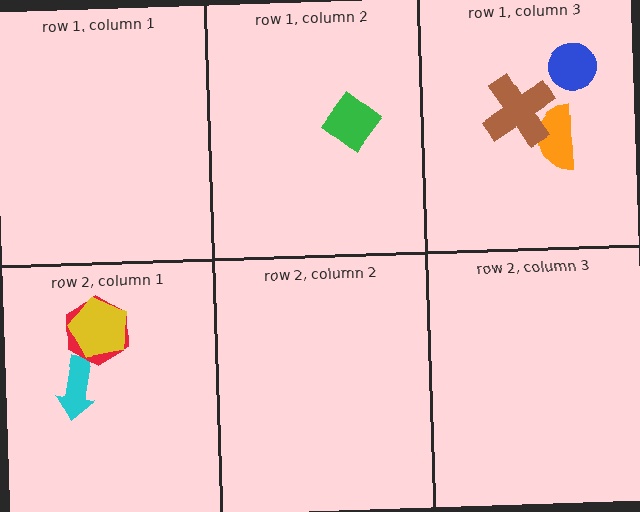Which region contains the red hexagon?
The row 2, column 1 region.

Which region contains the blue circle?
The row 1, column 3 region.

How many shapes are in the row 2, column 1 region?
3.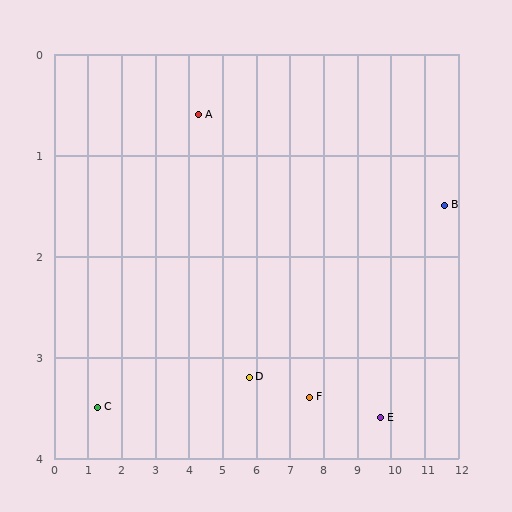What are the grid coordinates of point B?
Point B is at approximately (11.6, 1.5).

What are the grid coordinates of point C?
Point C is at approximately (1.3, 3.5).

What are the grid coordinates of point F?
Point F is at approximately (7.6, 3.4).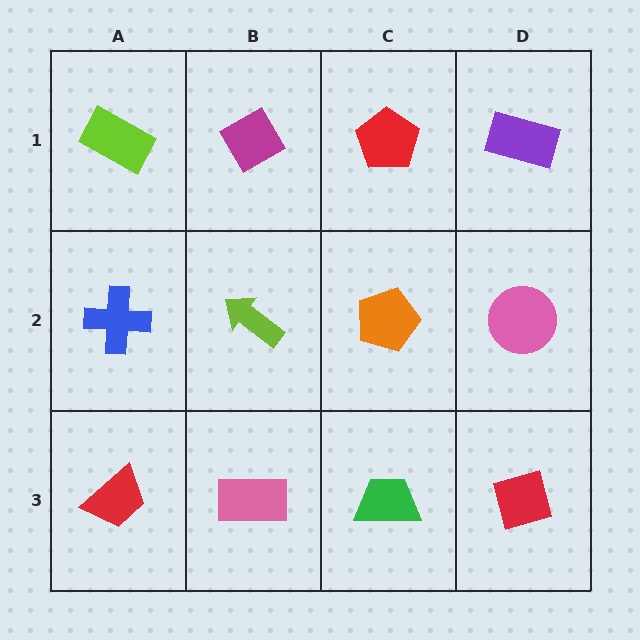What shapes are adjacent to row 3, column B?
A lime arrow (row 2, column B), a red trapezoid (row 3, column A), a green trapezoid (row 3, column C).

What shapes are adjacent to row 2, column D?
A purple rectangle (row 1, column D), a red diamond (row 3, column D), an orange pentagon (row 2, column C).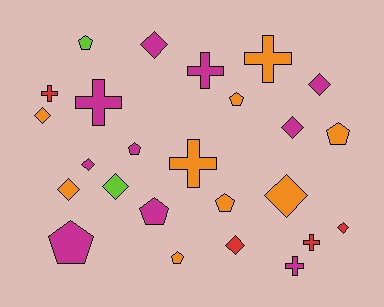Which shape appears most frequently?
Diamond, with 10 objects.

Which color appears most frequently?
Magenta, with 10 objects.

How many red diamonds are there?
There are 2 red diamonds.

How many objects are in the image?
There are 25 objects.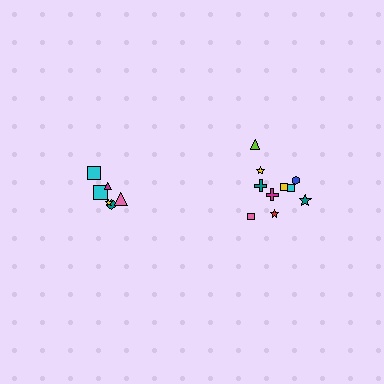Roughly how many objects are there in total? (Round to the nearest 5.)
Roughly 15 objects in total.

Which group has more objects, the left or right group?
The right group.